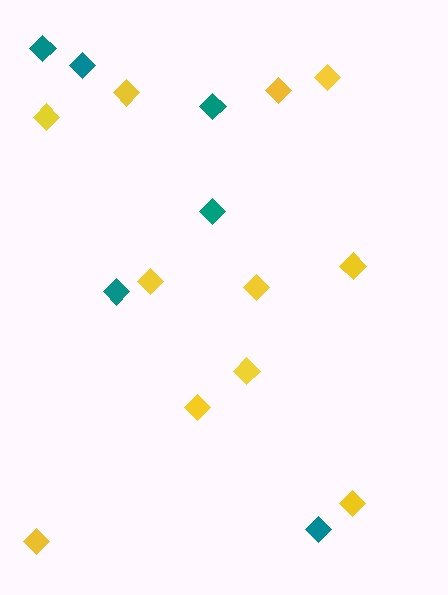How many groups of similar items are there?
There are 2 groups: one group of yellow diamonds (11) and one group of teal diamonds (6).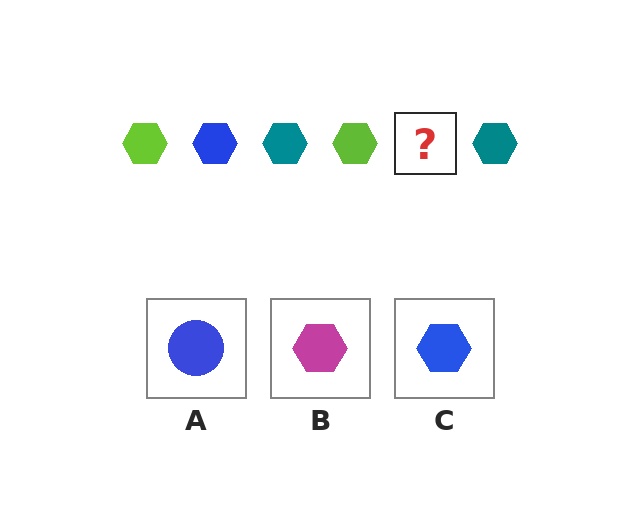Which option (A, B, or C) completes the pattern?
C.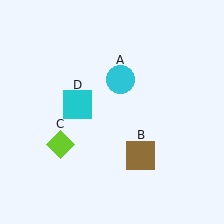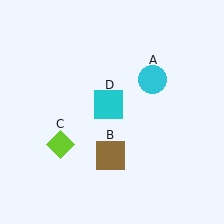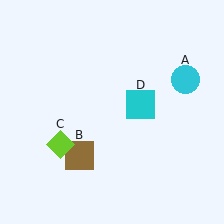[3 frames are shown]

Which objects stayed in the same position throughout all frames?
Lime diamond (object C) remained stationary.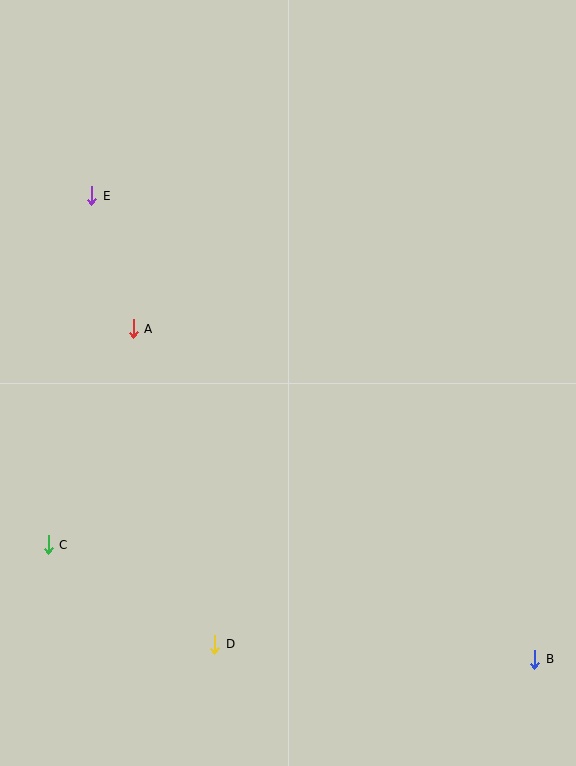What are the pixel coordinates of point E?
Point E is at (92, 196).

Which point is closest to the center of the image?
Point A at (133, 329) is closest to the center.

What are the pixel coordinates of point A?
Point A is at (133, 329).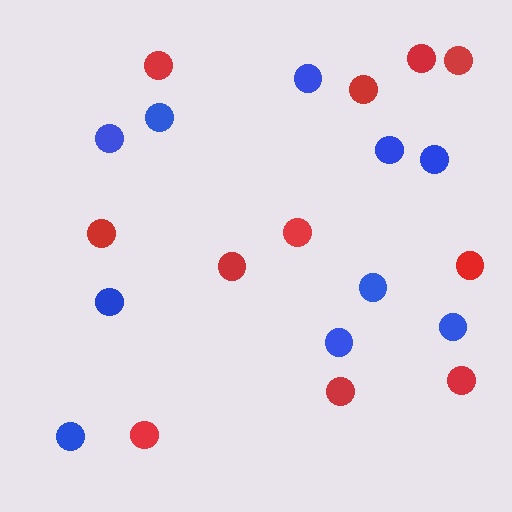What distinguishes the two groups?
There are 2 groups: one group of red circles (11) and one group of blue circles (10).